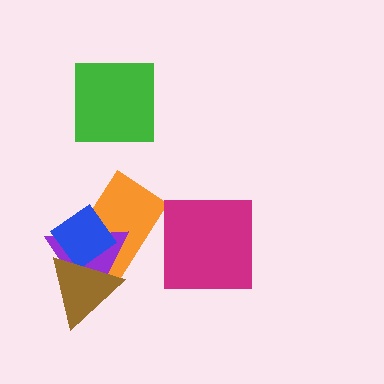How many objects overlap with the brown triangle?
3 objects overlap with the brown triangle.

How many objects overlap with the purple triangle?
3 objects overlap with the purple triangle.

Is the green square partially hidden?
No, no other shape covers it.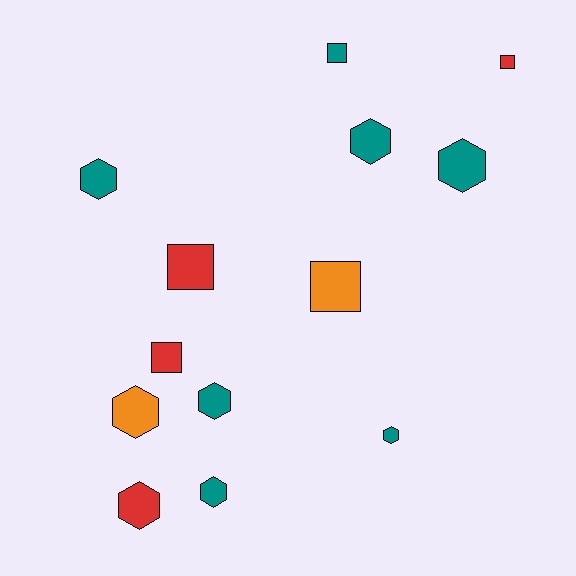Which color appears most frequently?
Teal, with 7 objects.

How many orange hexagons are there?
There is 1 orange hexagon.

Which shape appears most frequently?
Hexagon, with 8 objects.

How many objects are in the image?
There are 13 objects.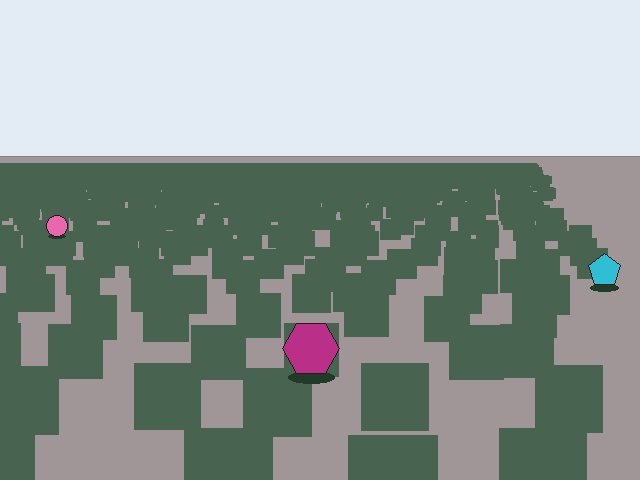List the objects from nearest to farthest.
From nearest to farthest: the magenta hexagon, the cyan pentagon, the pink circle.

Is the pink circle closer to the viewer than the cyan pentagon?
No. The cyan pentagon is closer — you can tell from the texture gradient: the ground texture is coarser near it.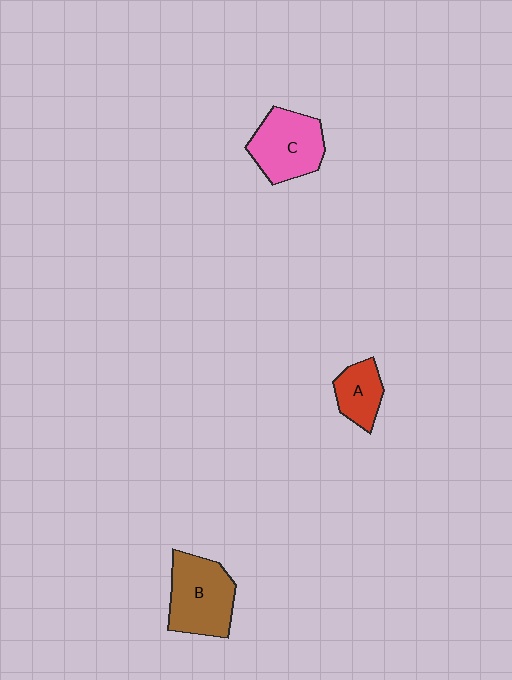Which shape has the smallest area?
Shape A (red).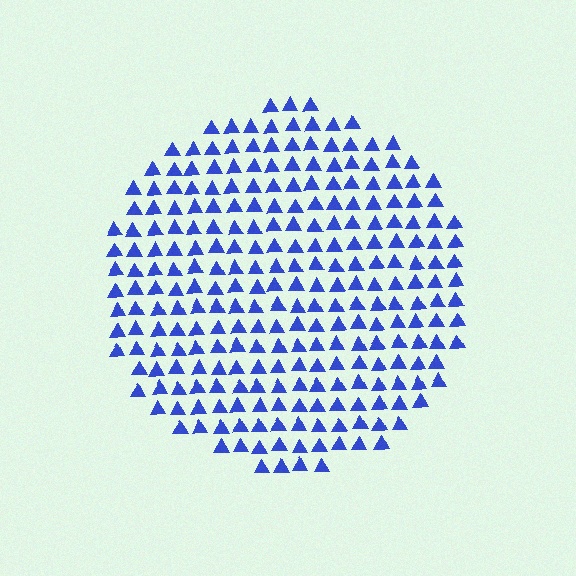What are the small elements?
The small elements are triangles.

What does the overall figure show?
The overall figure shows a circle.